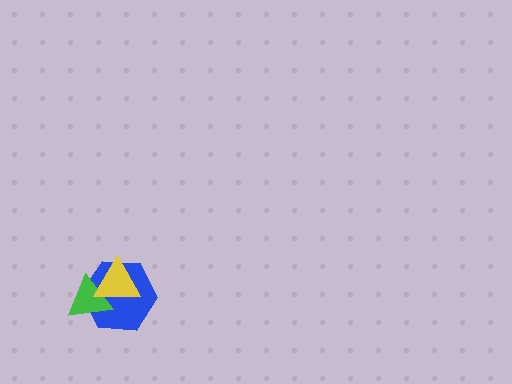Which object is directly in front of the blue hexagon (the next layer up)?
The green triangle is directly in front of the blue hexagon.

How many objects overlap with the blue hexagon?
2 objects overlap with the blue hexagon.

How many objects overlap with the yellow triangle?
2 objects overlap with the yellow triangle.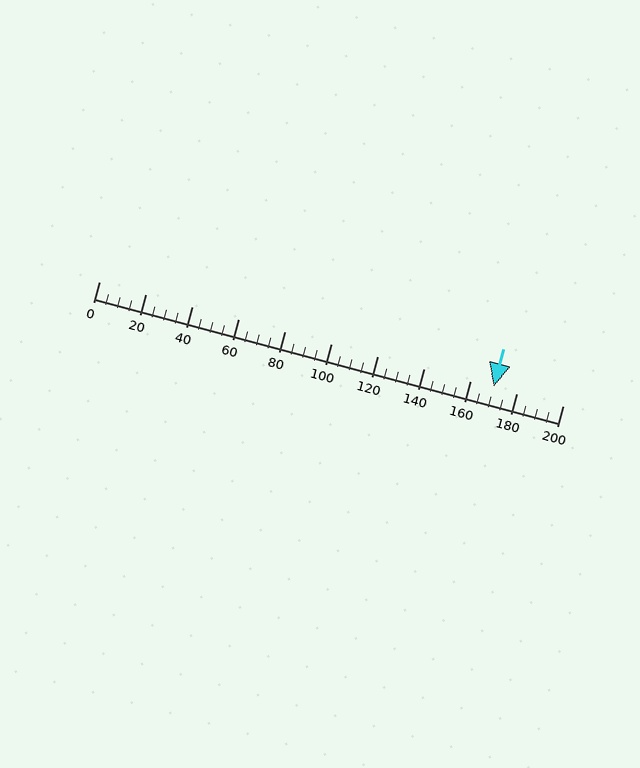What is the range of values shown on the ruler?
The ruler shows values from 0 to 200.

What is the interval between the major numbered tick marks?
The major tick marks are spaced 20 units apart.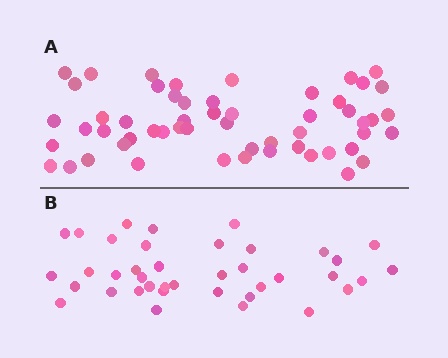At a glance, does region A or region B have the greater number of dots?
Region A (the top region) has more dots.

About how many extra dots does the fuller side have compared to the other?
Region A has approximately 15 more dots than region B.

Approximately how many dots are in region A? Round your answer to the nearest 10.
About 60 dots. (The exact count is 55, which rounds to 60.)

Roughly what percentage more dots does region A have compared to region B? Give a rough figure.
About 40% more.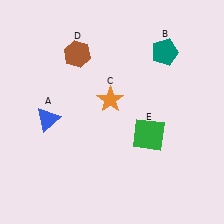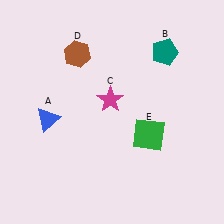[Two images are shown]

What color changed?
The star (C) changed from orange in Image 1 to magenta in Image 2.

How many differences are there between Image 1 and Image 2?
There is 1 difference between the two images.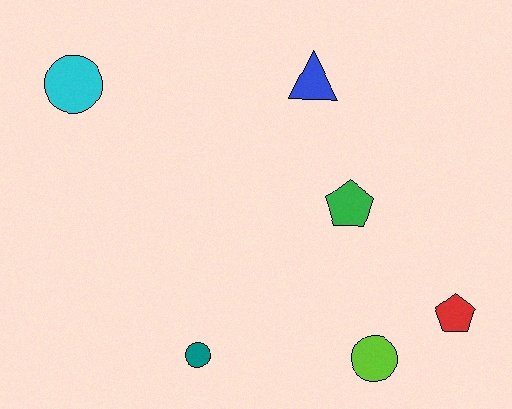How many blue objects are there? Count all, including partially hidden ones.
There is 1 blue object.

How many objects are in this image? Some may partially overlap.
There are 6 objects.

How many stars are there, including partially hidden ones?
There are no stars.